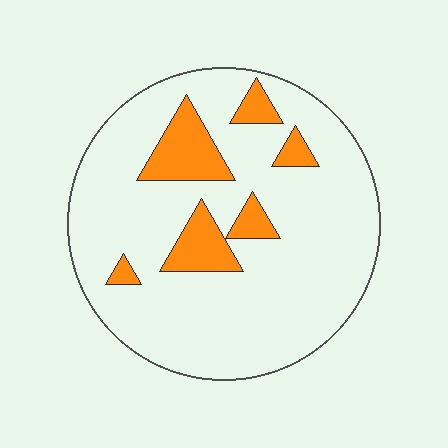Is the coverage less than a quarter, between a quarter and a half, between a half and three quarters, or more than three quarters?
Less than a quarter.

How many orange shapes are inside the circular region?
6.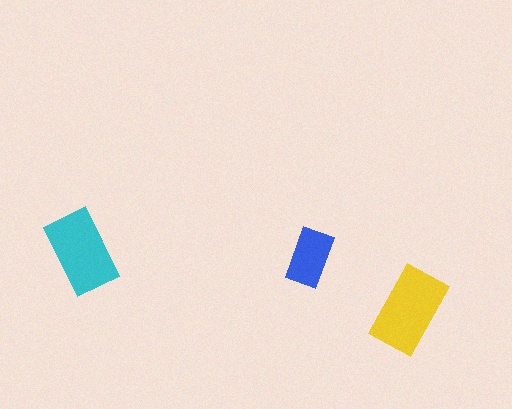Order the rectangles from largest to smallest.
the yellow one, the cyan one, the blue one.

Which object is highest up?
The cyan rectangle is topmost.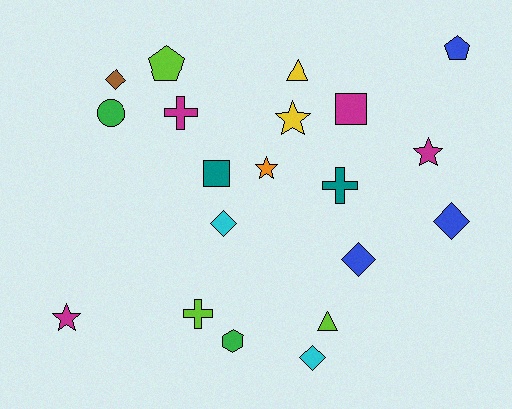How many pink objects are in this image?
There are no pink objects.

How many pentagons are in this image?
There are 2 pentagons.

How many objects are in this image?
There are 20 objects.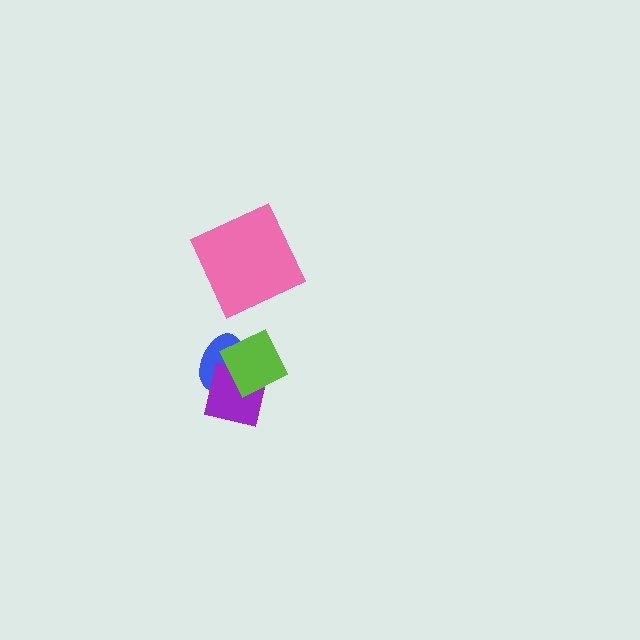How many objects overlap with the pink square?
0 objects overlap with the pink square.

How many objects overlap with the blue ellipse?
2 objects overlap with the blue ellipse.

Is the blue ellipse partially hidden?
Yes, it is partially covered by another shape.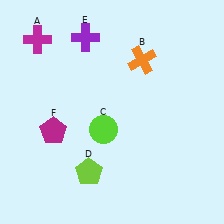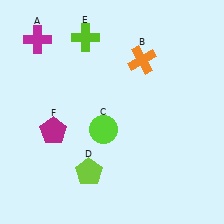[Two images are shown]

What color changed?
The cross (E) changed from purple in Image 1 to lime in Image 2.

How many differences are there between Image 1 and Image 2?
There is 1 difference between the two images.